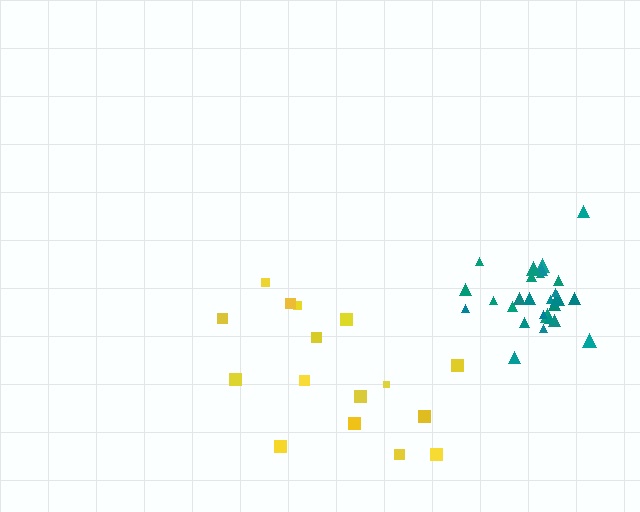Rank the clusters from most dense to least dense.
teal, yellow.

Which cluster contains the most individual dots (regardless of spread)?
Teal (27).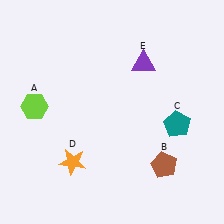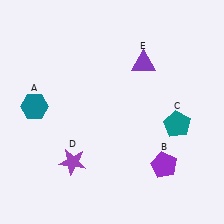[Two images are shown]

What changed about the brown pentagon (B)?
In Image 1, B is brown. In Image 2, it changed to purple.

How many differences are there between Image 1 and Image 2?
There are 3 differences between the two images.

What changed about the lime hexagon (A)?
In Image 1, A is lime. In Image 2, it changed to teal.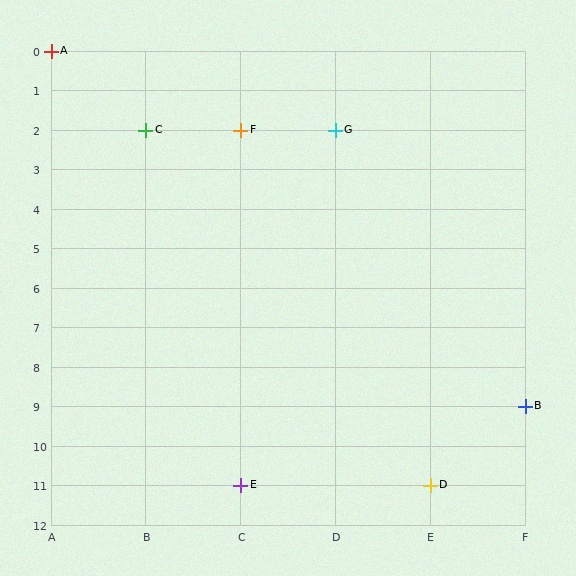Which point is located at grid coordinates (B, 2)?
Point C is at (B, 2).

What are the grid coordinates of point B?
Point B is at grid coordinates (F, 9).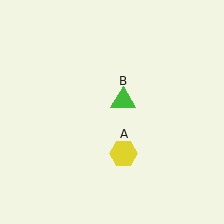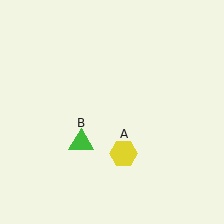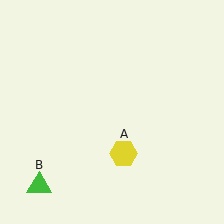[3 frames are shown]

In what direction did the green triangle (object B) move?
The green triangle (object B) moved down and to the left.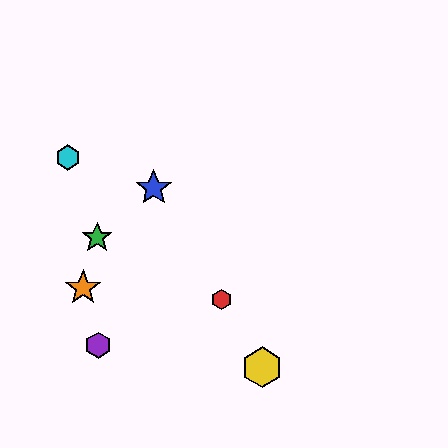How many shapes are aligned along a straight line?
3 shapes (the red hexagon, the blue star, the yellow hexagon) are aligned along a straight line.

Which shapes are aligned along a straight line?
The red hexagon, the blue star, the yellow hexagon are aligned along a straight line.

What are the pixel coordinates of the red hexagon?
The red hexagon is at (221, 299).